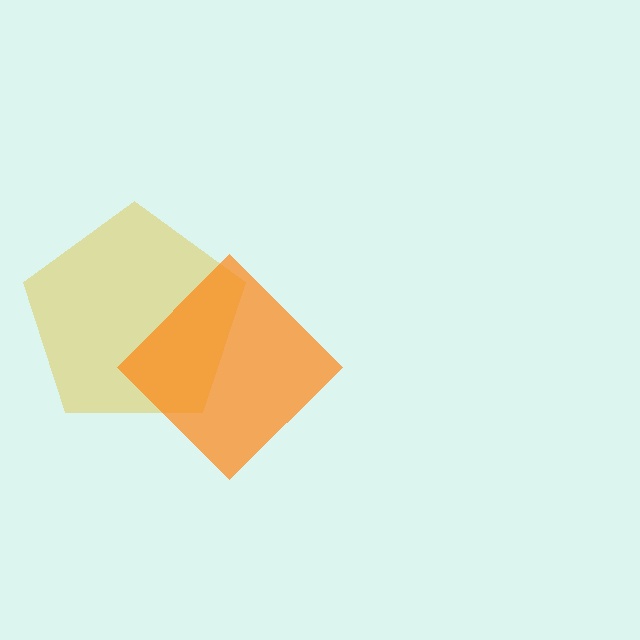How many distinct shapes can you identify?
There are 2 distinct shapes: a yellow pentagon, an orange diamond.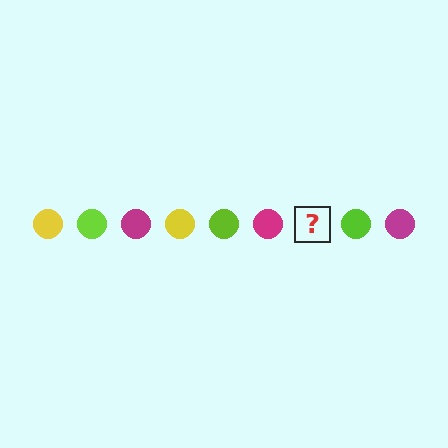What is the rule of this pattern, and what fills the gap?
The rule is that the pattern cycles through yellow, lime, magenta circles. The gap should be filled with a yellow circle.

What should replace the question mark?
The question mark should be replaced with a yellow circle.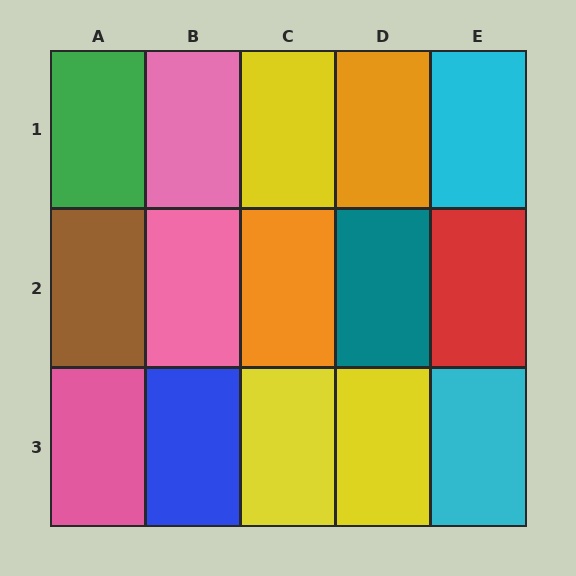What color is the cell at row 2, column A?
Brown.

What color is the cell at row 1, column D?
Orange.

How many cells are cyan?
2 cells are cyan.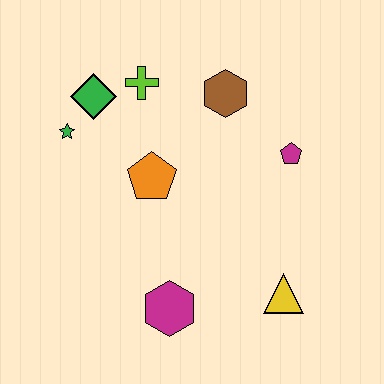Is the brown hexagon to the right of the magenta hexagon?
Yes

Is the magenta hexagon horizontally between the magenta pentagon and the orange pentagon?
Yes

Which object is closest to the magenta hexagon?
The yellow triangle is closest to the magenta hexagon.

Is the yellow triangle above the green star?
No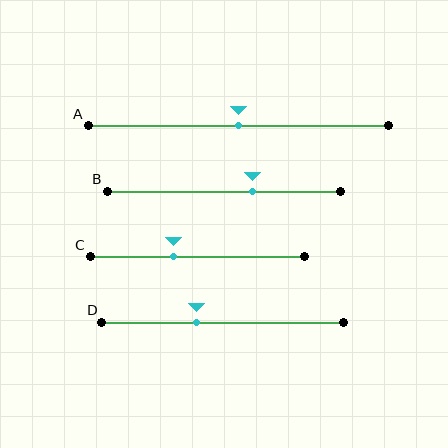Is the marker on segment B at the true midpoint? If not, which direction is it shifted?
No, the marker on segment B is shifted to the right by about 12% of the segment length.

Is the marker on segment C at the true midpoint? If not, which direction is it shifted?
No, the marker on segment C is shifted to the left by about 11% of the segment length.